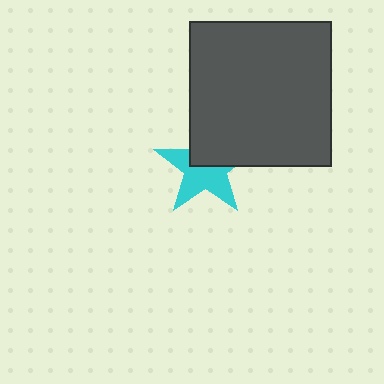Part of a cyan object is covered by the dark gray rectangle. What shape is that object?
It is a star.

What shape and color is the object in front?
The object in front is a dark gray rectangle.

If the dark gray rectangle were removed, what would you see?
You would see the complete cyan star.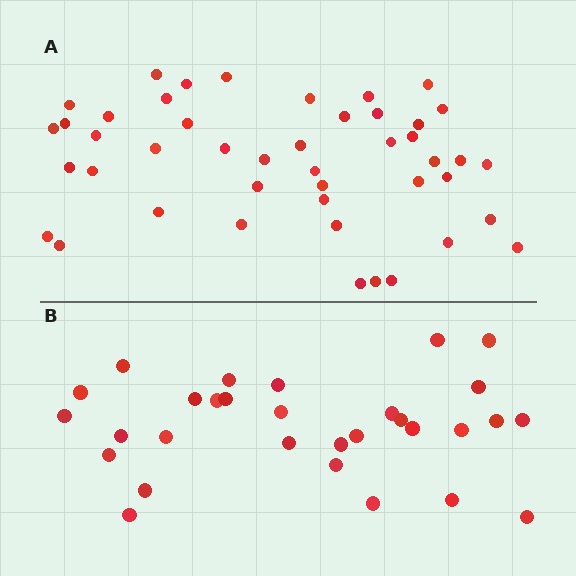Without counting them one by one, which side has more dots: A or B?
Region A (the top region) has more dots.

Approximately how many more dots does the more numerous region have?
Region A has approximately 15 more dots than region B.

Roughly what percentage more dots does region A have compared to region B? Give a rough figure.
About 50% more.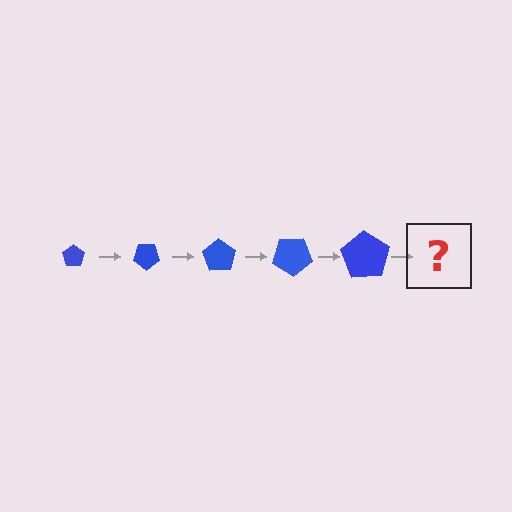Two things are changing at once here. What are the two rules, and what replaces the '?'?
The two rules are that the pentagon grows larger each step and it rotates 35 degrees each step. The '?' should be a pentagon, larger than the previous one and rotated 175 degrees from the start.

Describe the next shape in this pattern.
It should be a pentagon, larger than the previous one and rotated 175 degrees from the start.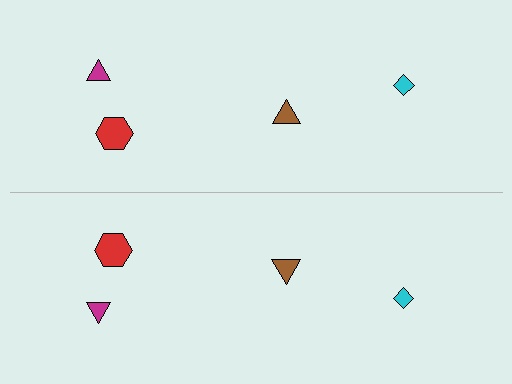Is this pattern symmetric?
Yes, this pattern has bilateral (reflection) symmetry.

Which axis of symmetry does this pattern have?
The pattern has a horizontal axis of symmetry running through the center of the image.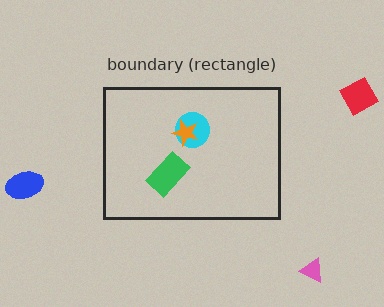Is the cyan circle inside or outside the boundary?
Inside.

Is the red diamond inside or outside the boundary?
Outside.